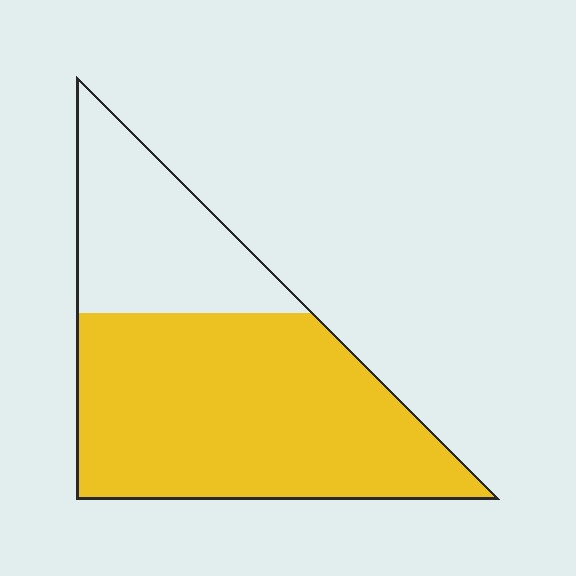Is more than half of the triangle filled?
Yes.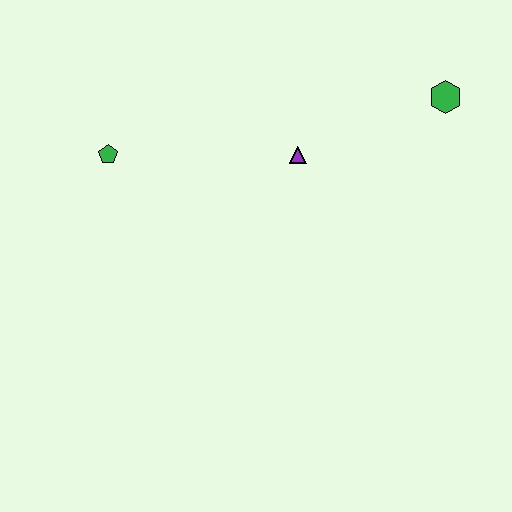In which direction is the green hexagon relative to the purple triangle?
The green hexagon is to the right of the purple triangle.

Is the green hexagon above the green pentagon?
Yes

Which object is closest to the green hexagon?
The purple triangle is closest to the green hexagon.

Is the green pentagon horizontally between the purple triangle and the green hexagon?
No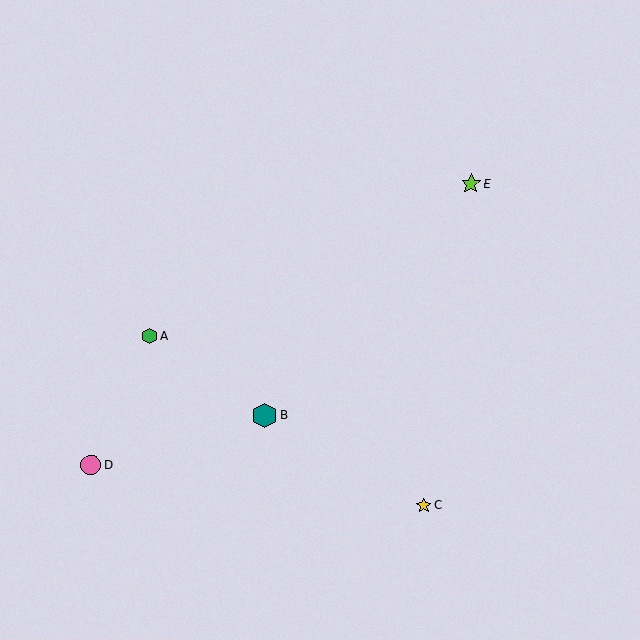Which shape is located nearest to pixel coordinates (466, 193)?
The lime star (labeled E) at (471, 183) is nearest to that location.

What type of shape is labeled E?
Shape E is a lime star.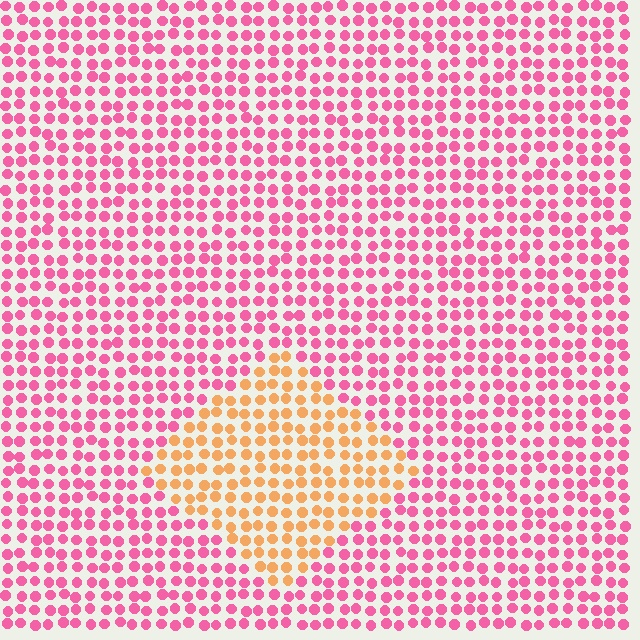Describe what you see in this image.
The image is filled with small pink elements in a uniform arrangement. A diamond-shaped region is visible where the elements are tinted to a slightly different hue, forming a subtle color boundary.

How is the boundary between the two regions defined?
The boundary is defined purely by a slight shift in hue (about 57 degrees). Spacing, size, and orientation are identical on both sides.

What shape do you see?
I see a diamond.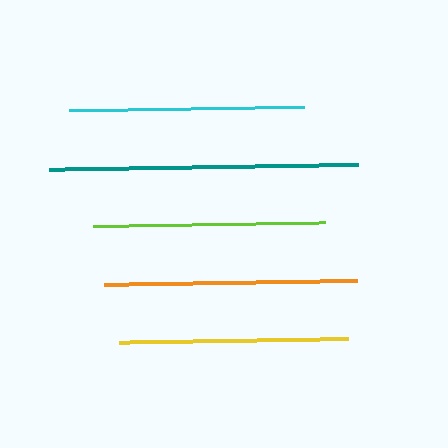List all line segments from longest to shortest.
From longest to shortest: teal, orange, cyan, lime, yellow.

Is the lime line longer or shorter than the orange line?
The orange line is longer than the lime line.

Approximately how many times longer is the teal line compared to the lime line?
The teal line is approximately 1.3 times the length of the lime line.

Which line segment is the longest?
The teal line is the longest at approximately 310 pixels.